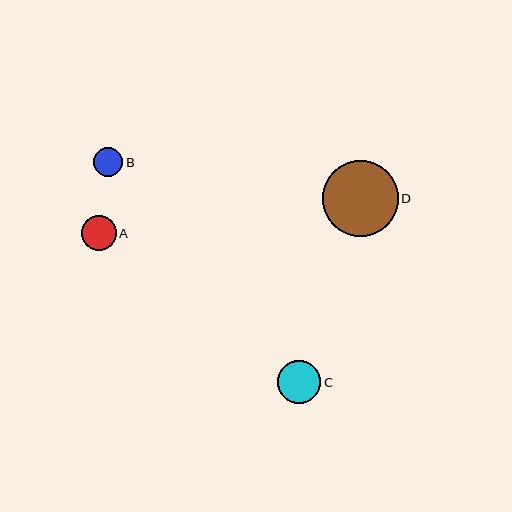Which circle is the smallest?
Circle B is the smallest with a size of approximately 29 pixels.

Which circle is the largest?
Circle D is the largest with a size of approximately 76 pixels.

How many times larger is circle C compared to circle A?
Circle C is approximately 1.3 times the size of circle A.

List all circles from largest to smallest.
From largest to smallest: D, C, A, B.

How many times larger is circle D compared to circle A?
Circle D is approximately 2.2 times the size of circle A.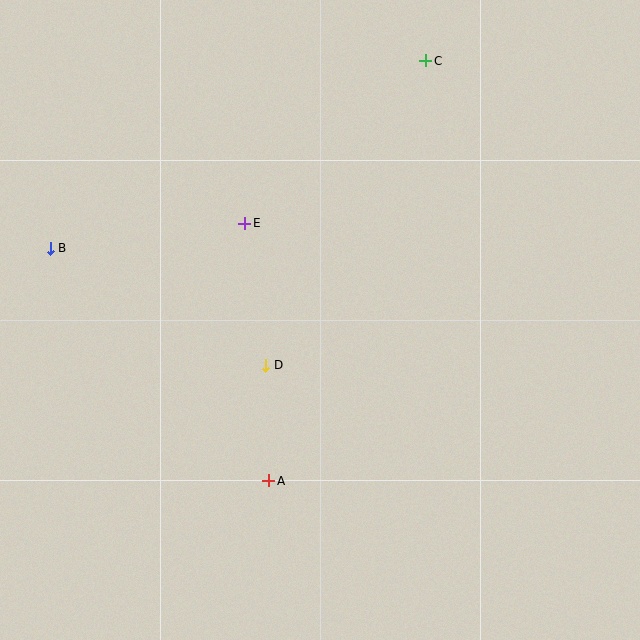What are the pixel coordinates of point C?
Point C is at (426, 61).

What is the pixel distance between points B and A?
The distance between B and A is 319 pixels.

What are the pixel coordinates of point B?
Point B is at (50, 248).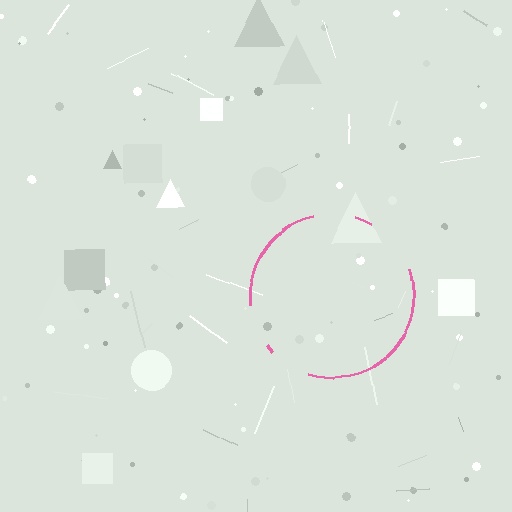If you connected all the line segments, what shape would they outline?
They would outline a circle.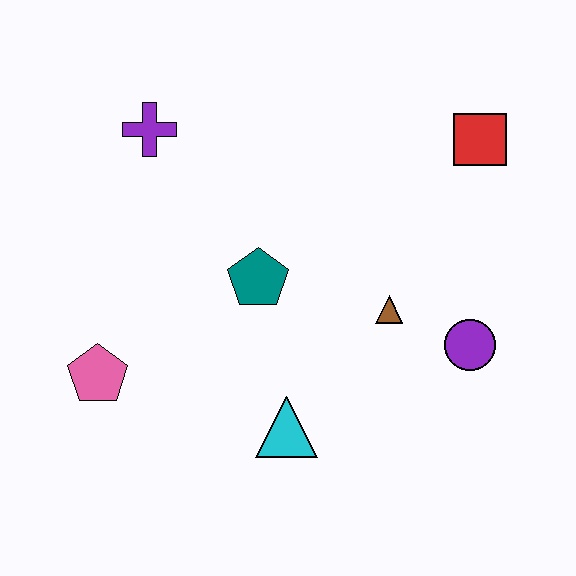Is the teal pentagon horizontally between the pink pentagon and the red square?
Yes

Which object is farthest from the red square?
The pink pentagon is farthest from the red square.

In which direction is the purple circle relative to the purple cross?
The purple circle is to the right of the purple cross.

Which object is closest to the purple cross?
The teal pentagon is closest to the purple cross.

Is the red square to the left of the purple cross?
No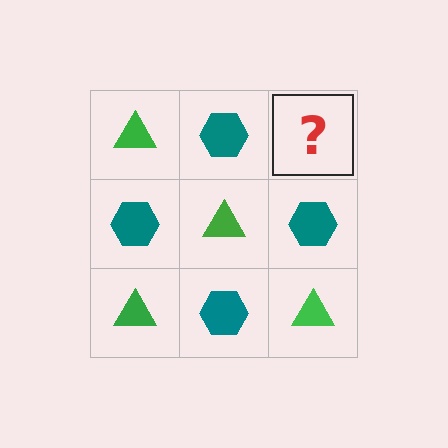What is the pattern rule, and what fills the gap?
The rule is that it alternates green triangle and teal hexagon in a checkerboard pattern. The gap should be filled with a green triangle.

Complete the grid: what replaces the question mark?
The question mark should be replaced with a green triangle.